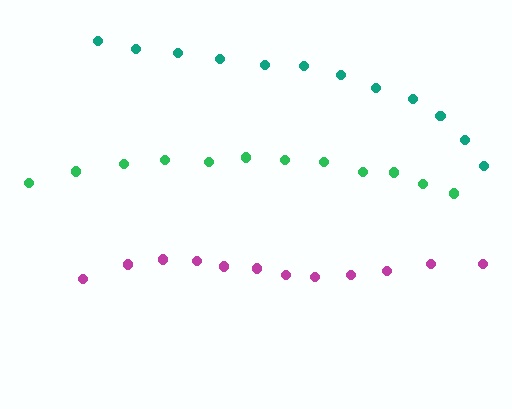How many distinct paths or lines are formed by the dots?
There are 3 distinct paths.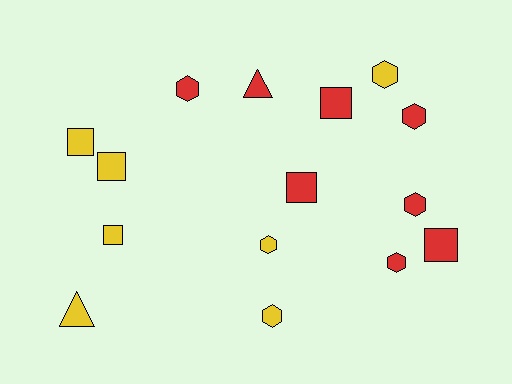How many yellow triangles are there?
There is 1 yellow triangle.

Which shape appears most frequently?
Hexagon, with 7 objects.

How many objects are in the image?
There are 15 objects.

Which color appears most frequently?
Red, with 8 objects.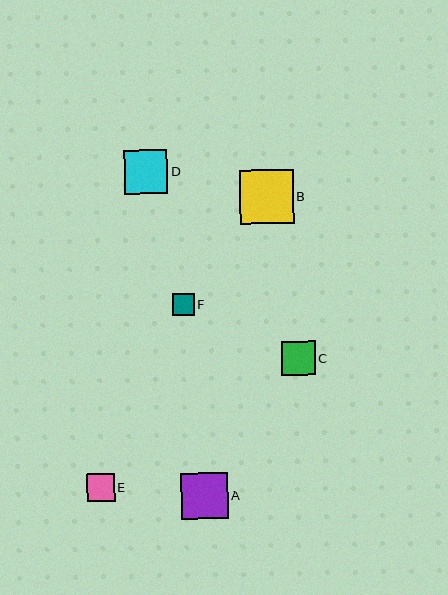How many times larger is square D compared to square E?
Square D is approximately 1.5 times the size of square E.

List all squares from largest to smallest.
From largest to smallest: B, A, D, C, E, F.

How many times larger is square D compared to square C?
Square D is approximately 1.3 times the size of square C.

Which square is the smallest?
Square F is the smallest with a size of approximately 22 pixels.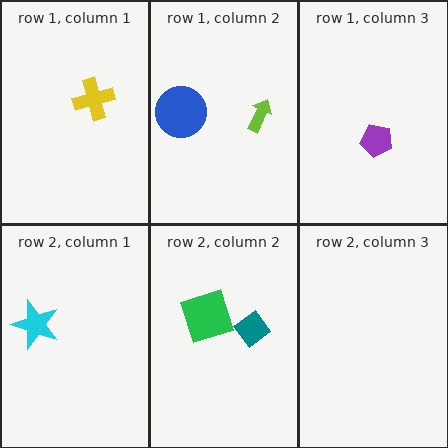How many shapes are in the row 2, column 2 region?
2.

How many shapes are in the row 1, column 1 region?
1.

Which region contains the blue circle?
The row 1, column 2 region.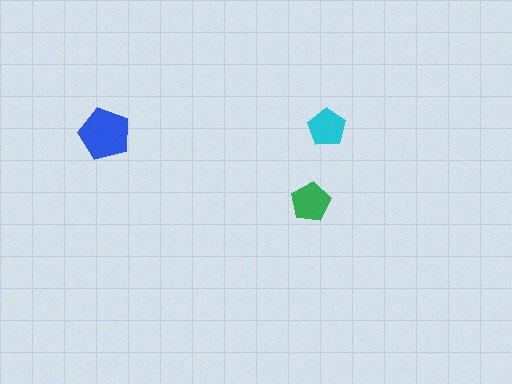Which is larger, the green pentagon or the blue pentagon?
The blue one.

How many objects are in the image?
There are 3 objects in the image.